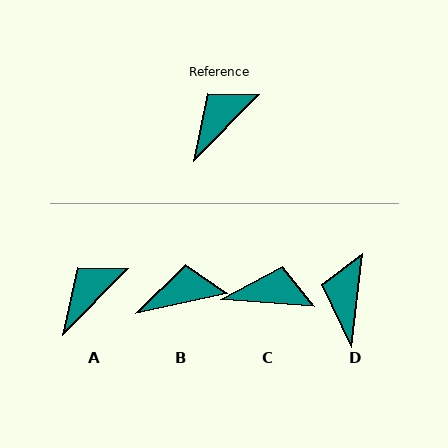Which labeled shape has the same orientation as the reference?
A.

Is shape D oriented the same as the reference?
No, it is off by about 38 degrees.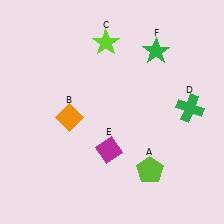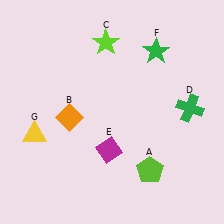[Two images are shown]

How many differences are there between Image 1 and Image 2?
There is 1 difference between the two images.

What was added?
A yellow triangle (G) was added in Image 2.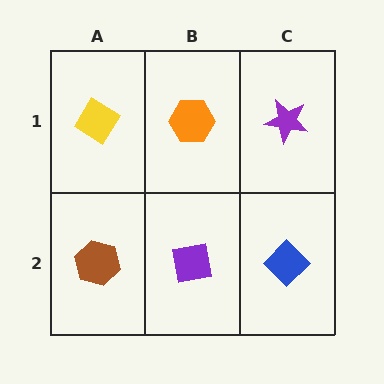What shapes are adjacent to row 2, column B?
An orange hexagon (row 1, column B), a brown hexagon (row 2, column A), a blue diamond (row 2, column C).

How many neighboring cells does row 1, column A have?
2.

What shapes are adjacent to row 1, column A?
A brown hexagon (row 2, column A), an orange hexagon (row 1, column B).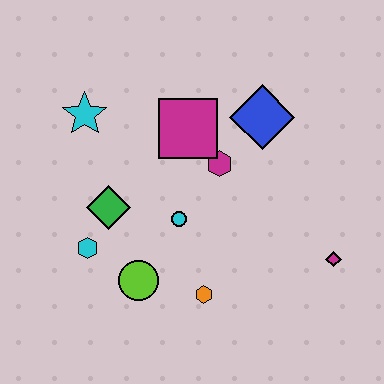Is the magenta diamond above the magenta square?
No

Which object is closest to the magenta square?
The magenta hexagon is closest to the magenta square.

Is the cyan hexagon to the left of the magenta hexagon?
Yes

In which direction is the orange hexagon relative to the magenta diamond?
The orange hexagon is to the left of the magenta diamond.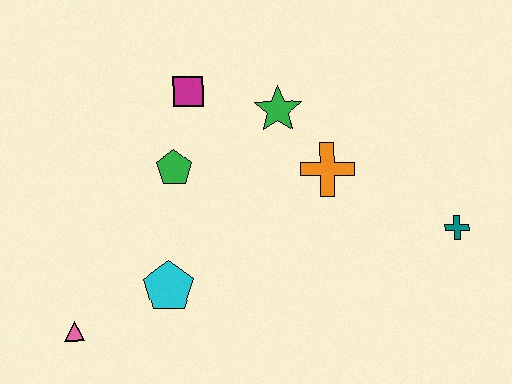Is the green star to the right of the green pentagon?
Yes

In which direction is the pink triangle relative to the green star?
The pink triangle is below the green star.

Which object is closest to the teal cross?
The orange cross is closest to the teal cross.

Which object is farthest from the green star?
The pink triangle is farthest from the green star.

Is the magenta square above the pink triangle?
Yes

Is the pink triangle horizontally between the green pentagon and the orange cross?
No